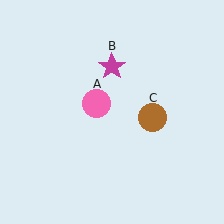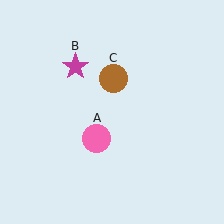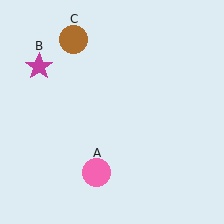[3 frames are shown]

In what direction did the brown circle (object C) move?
The brown circle (object C) moved up and to the left.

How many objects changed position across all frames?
3 objects changed position: pink circle (object A), magenta star (object B), brown circle (object C).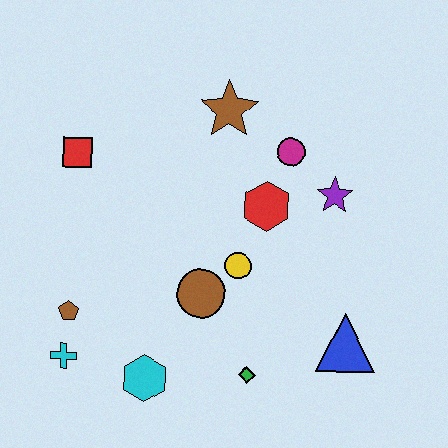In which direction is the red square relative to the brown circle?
The red square is above the brown circle.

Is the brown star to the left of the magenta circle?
Yes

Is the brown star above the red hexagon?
Yes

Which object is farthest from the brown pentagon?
The purple star is farthest from the brown pentagon.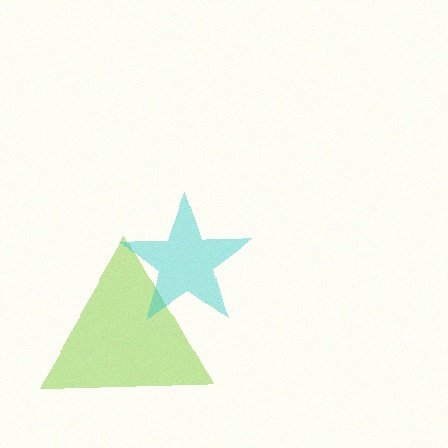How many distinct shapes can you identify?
There are 2 distinct shapes: a lime triangle, a cyan star.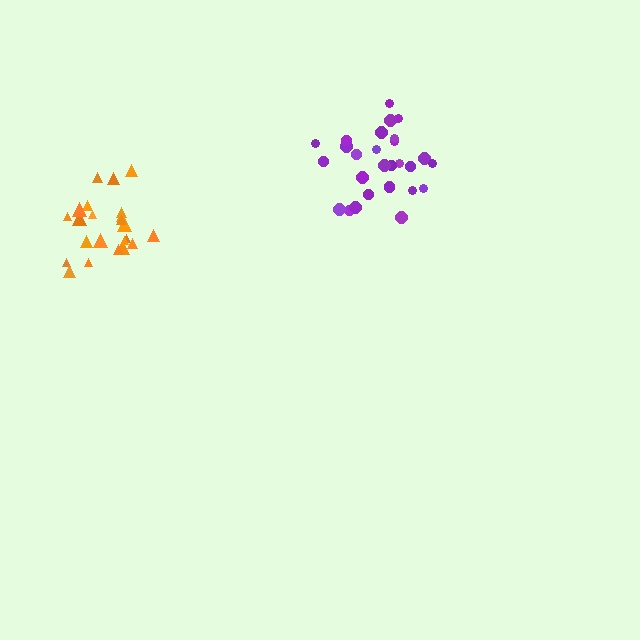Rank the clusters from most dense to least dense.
orange, purple.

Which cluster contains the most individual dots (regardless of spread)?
Purple (28).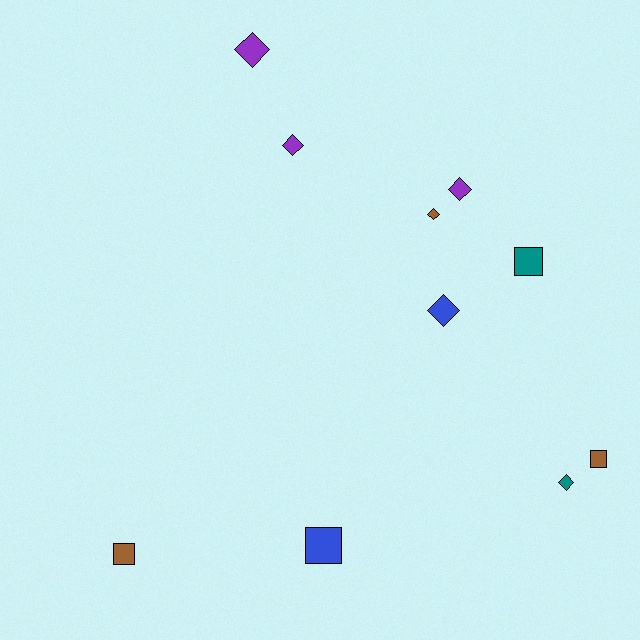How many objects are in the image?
There are 10 objects.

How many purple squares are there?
There are no purple squares.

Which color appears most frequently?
Purple, with 3 objects.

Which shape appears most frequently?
Diamond, with 6 objects.